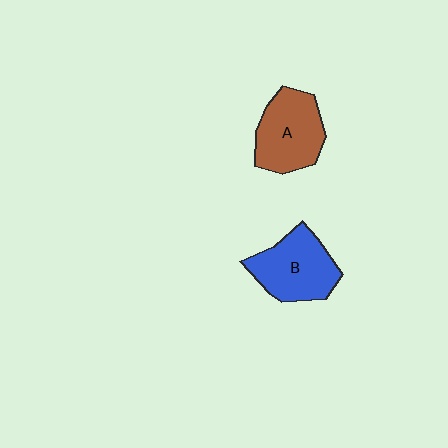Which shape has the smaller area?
Shape A (brown).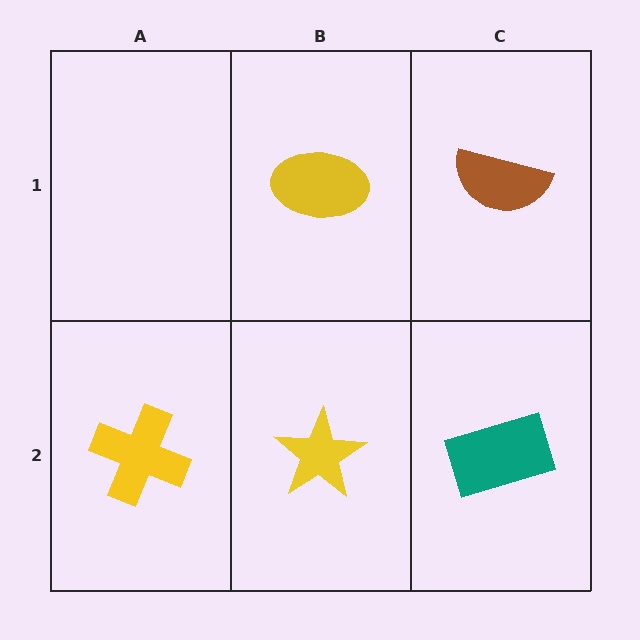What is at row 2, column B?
A yellow star.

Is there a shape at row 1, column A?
No, that cell is empty.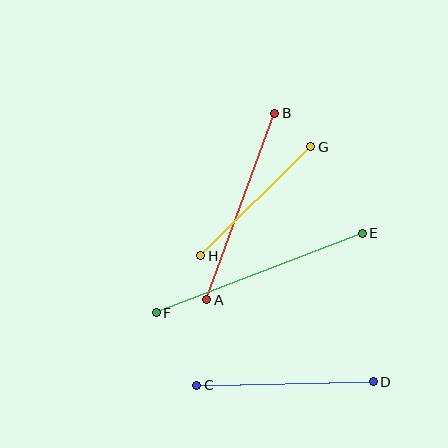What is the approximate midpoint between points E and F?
The midpoint is at approximately (259, 273) pixels.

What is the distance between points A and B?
The distance is approximately 198 pixels.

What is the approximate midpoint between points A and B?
The midpoint is at approximately (241, 206) pixels.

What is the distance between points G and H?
The distance is approximately 155 pixels.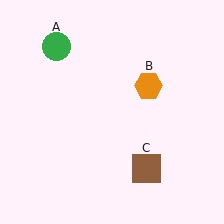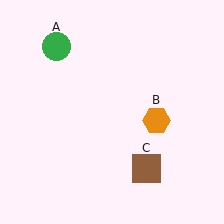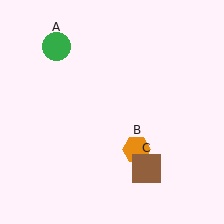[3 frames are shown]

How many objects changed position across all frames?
1 object changed position: orange hexagon (object B).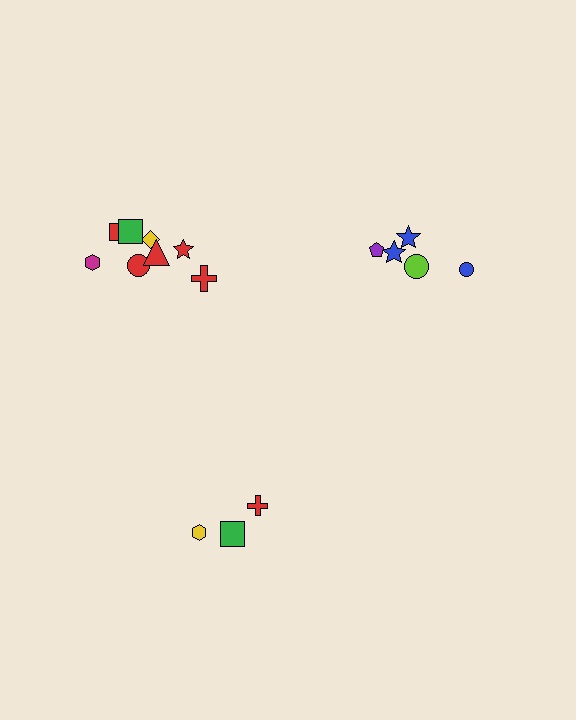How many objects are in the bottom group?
There are 3 objects.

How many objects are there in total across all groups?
There are 16 objects.